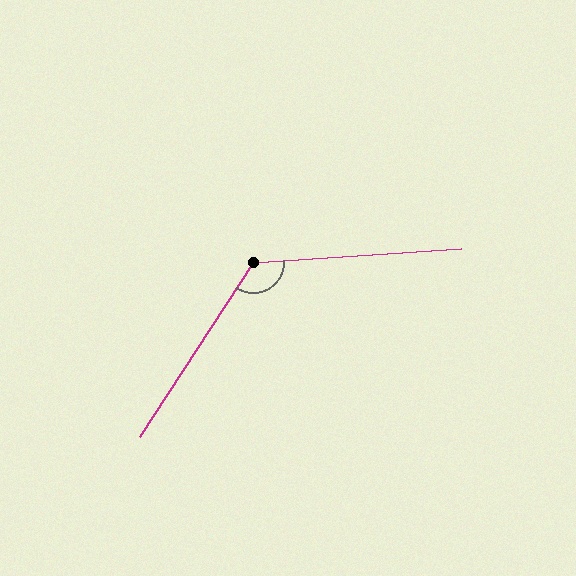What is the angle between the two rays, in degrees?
Approximately 127 degrees.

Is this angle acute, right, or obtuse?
It is obtuse.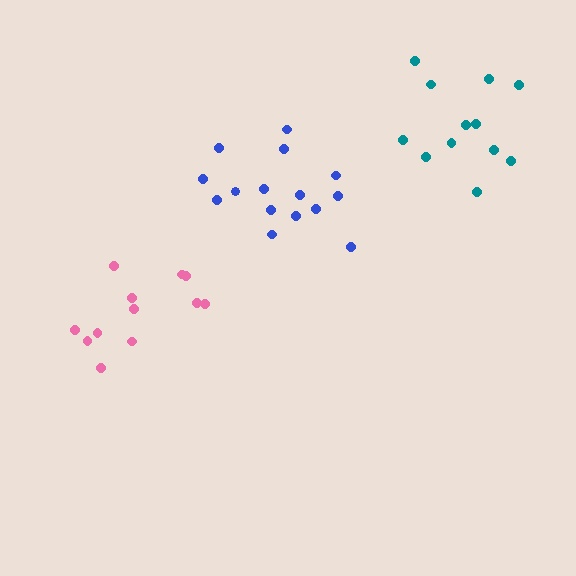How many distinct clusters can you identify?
There are 3 distinct clusters.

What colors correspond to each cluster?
The clusters are colored: teal, pink, blue.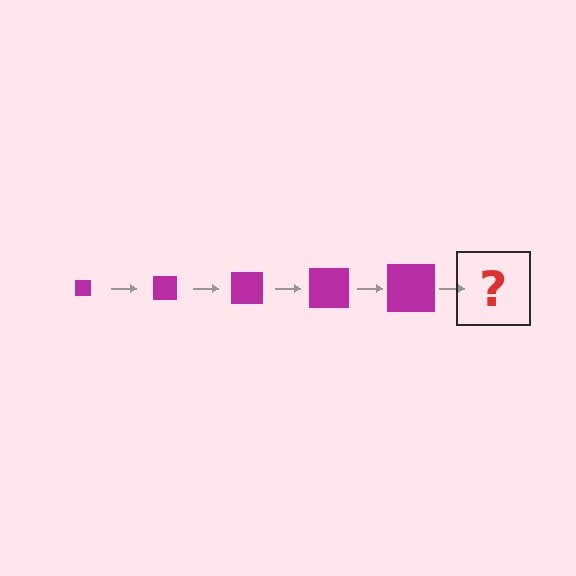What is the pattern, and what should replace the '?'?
The pattern is that the square gets progressively larger each step. The '?' should be a magenta square, larger than the previous one.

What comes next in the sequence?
The next element should be a magenta square, larger than the previous one.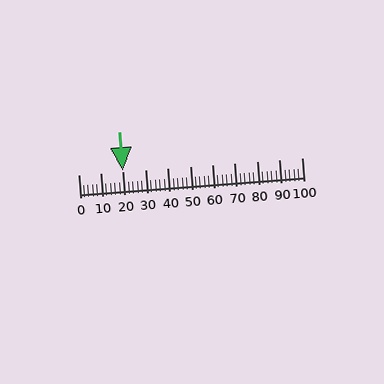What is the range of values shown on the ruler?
The ruler shows values from 0 to 100.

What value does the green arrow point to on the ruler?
The green arrow points to approximately 20.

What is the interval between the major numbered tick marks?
The major tick marks are spaced 10 units apart.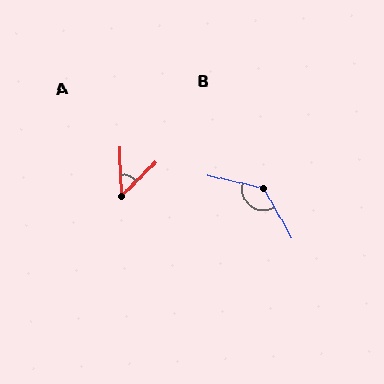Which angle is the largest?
B, at approximately 132 degrees.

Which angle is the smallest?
A, at approximately 48 degrees.